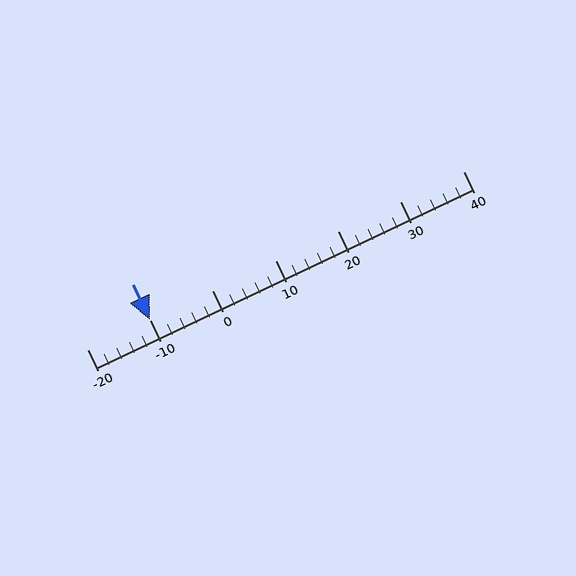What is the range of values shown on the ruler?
The ruler shows values from -20 to 40.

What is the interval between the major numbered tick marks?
The major tick marks are spaced 10 units apart.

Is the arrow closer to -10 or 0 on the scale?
The arrow is closer to -10.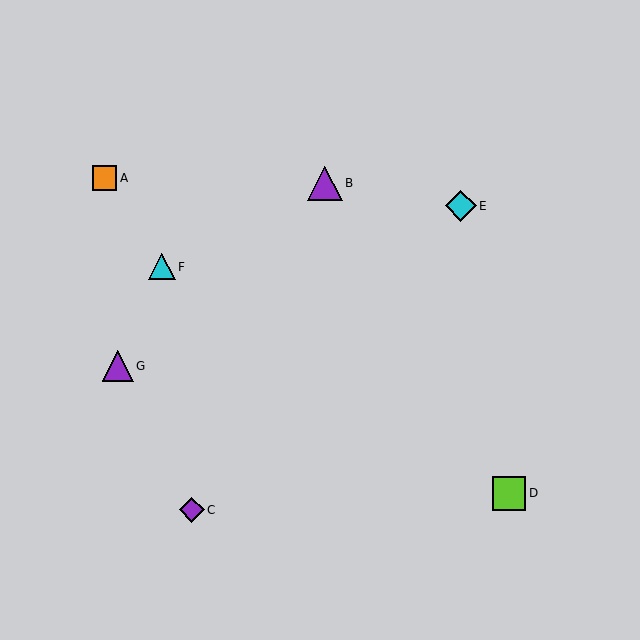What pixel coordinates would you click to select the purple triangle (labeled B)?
Click at (325, 183) to select the purple triangle B.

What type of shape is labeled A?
Shape A is an orange square.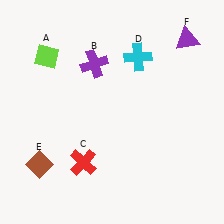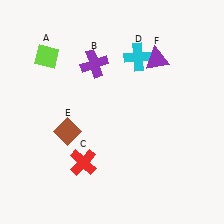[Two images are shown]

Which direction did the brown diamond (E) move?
The brown diamond (E) moved up.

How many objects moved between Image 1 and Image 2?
2 objects moved between the two images.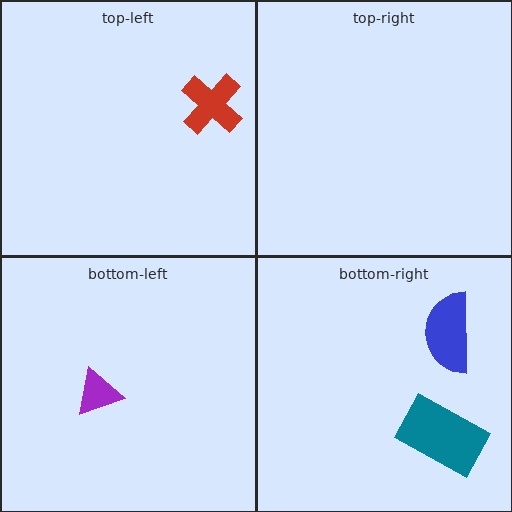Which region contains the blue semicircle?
The bottom-right region.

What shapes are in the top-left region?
The red cross.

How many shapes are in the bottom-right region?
2.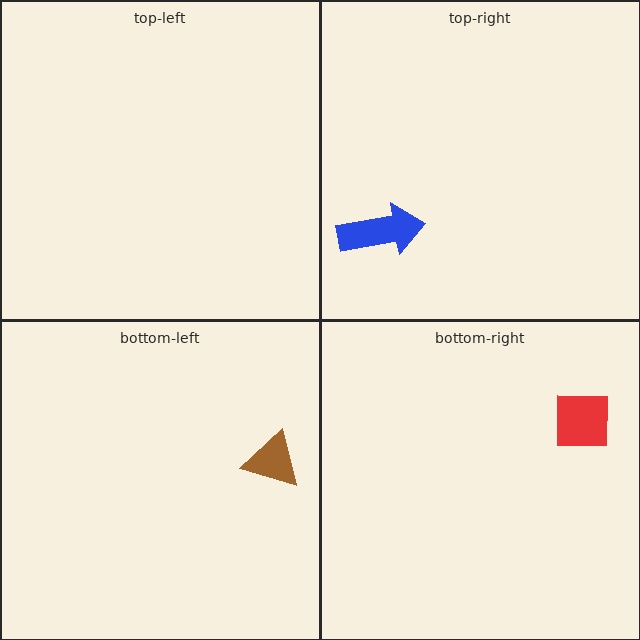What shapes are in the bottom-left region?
The brown triangle.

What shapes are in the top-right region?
The blue arrow.